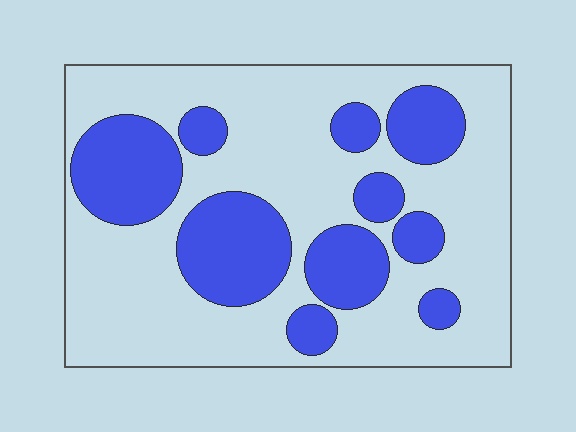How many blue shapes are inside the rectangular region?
10.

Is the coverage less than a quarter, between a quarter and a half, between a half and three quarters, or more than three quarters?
Between a quarter and a half.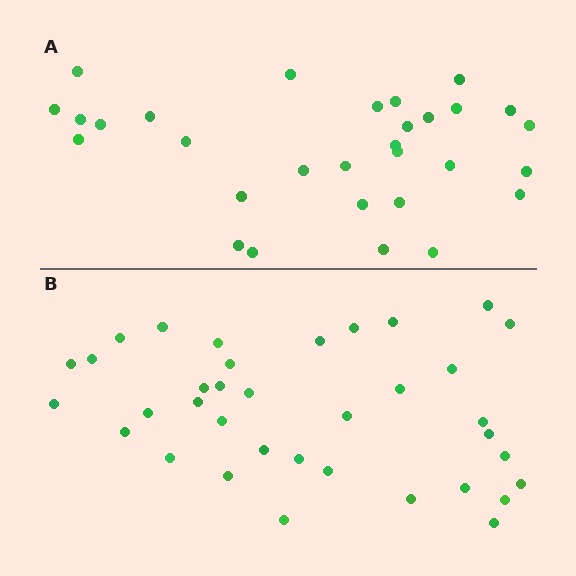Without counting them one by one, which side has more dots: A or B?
Region B (the bottom region) has more dots.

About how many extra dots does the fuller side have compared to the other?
Region B has about 6 more dots than region A.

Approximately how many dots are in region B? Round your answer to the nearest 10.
About 40 dots. (The exact count is 36, which rounds to 40.)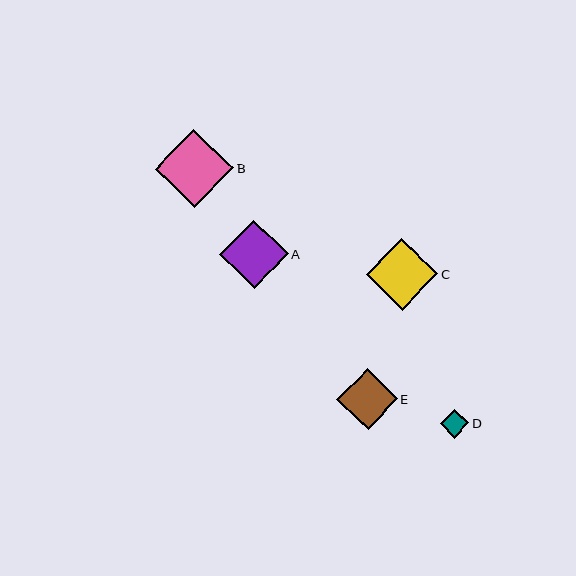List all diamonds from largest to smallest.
From largest to smallest: B, C, A, E, D.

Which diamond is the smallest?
Diamond D is the smallest with a size of approximately 28 pixels.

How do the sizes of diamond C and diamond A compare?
Diamond C and diamond A are approximately the same size.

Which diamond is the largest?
Diamond B is the largest with a size of approximately 78 pixels.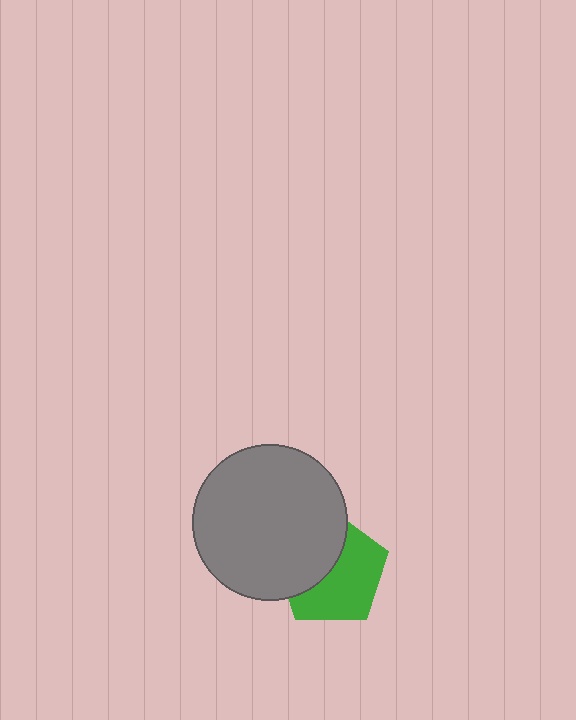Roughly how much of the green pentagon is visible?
About half of it is visible (roughly 57%).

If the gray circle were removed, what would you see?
You would see the complete green pentagon.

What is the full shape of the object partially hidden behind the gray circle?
The partially hidden object is a green pentagon.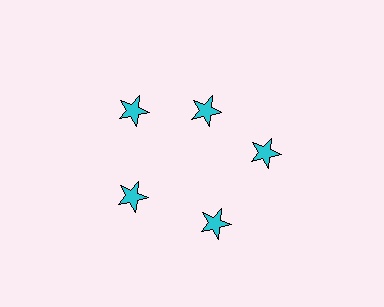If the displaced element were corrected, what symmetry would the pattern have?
It would have 5-fold rotational symmetry — the pattern would map onto itself every 72 degrees.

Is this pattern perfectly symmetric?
No. The 5 cyan stars are arranged in a ring, but one element near the 1 o'clock position is pulled inward toward the center, breaking the 5-fold rotational symmetry.